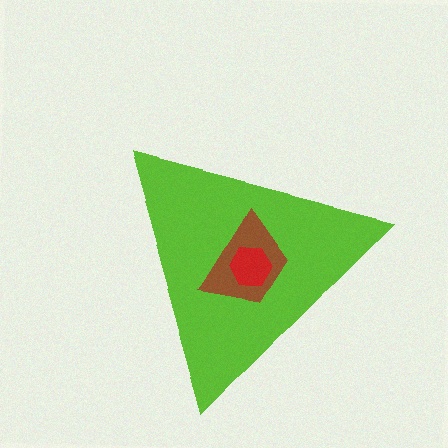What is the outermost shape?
The lime triangle.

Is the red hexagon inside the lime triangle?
Yes.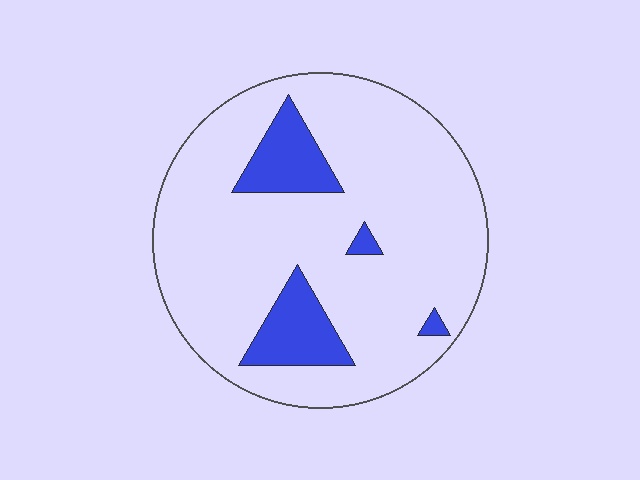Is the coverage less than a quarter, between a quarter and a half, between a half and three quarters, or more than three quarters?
Less than a quarter.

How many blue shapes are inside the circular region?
4.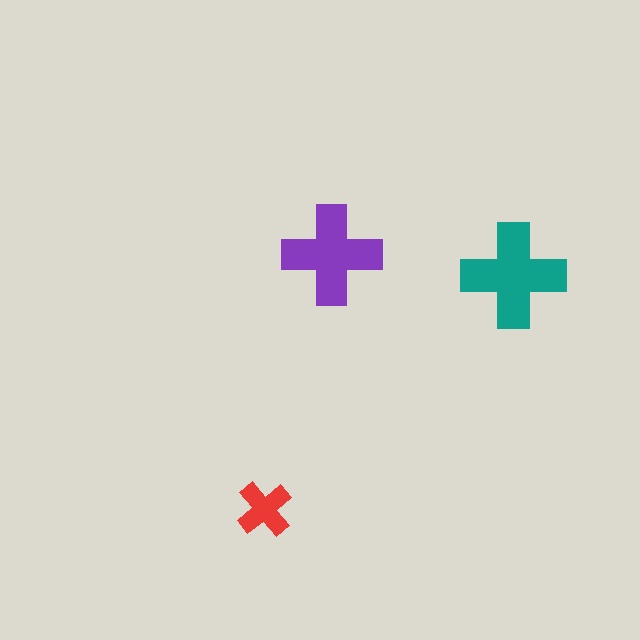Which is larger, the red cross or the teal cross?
The teal one.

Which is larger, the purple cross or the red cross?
The purple one.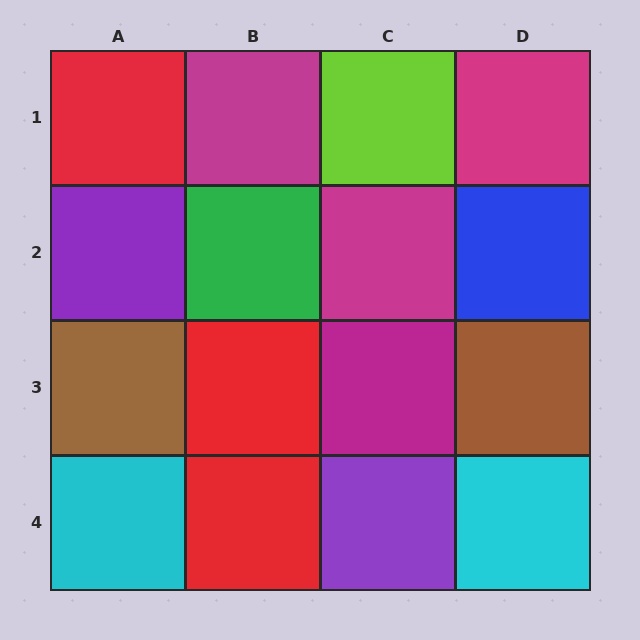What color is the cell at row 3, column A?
Brown.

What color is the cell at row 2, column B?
Green.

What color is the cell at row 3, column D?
Brown.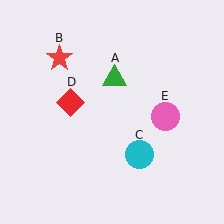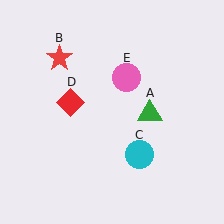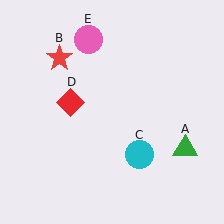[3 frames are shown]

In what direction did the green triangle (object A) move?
The green triangle (object A) moved down and to the right.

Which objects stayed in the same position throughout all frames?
Red star (object B) and cyan circle (object C) and red diamond (object D) remained stationary.